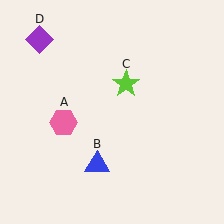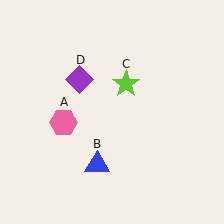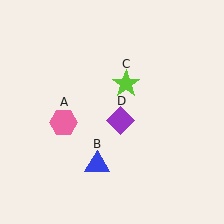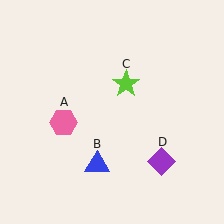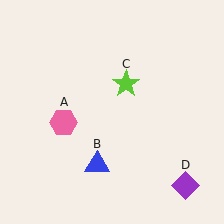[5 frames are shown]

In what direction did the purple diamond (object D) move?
The purple diamond (object D) moved down and to the right.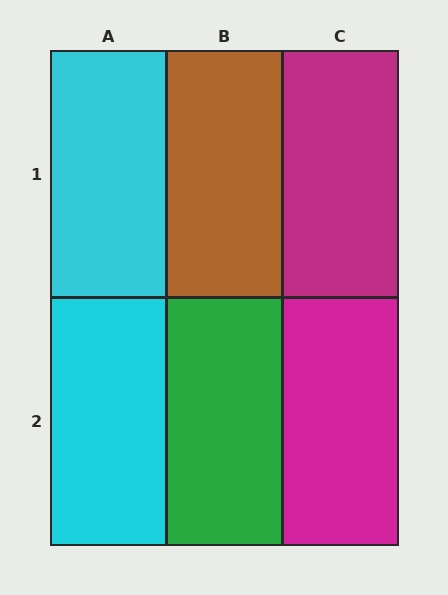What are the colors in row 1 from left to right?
Cyan, brown, magenta.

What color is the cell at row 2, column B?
Green.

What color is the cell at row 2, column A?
Cyan.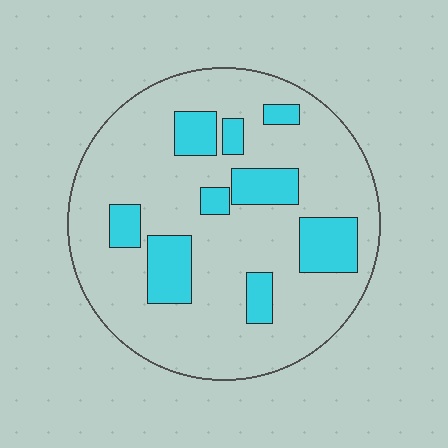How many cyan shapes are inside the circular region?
9.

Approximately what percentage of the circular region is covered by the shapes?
Approximately 20%.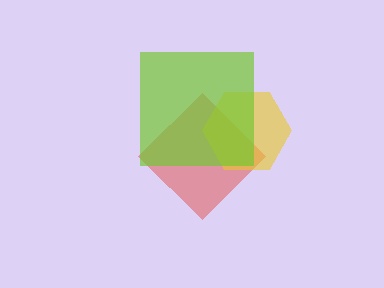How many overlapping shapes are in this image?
There are 3 overlapping shapes in the image.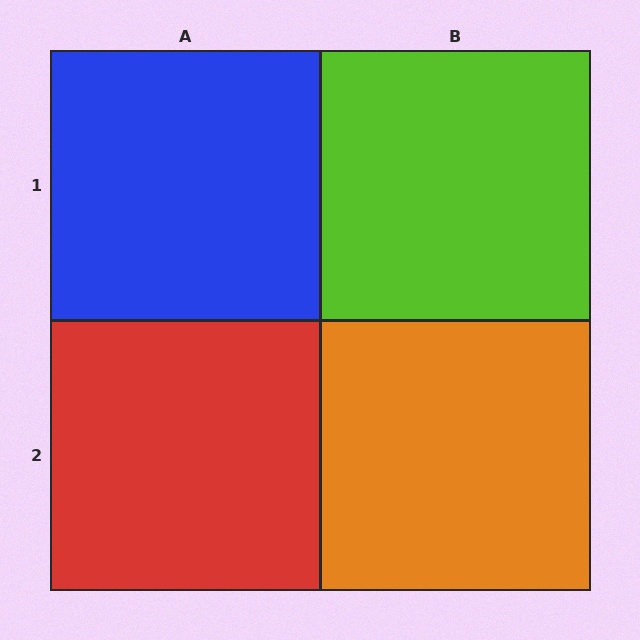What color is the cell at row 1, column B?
Lime.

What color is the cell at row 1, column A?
Blue.